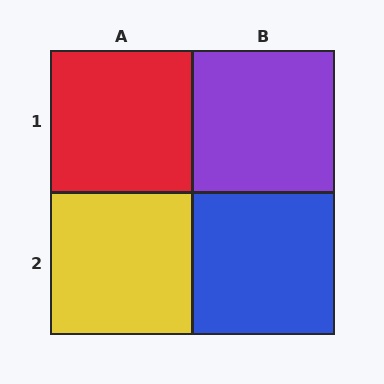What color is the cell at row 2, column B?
Blue.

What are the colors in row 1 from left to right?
Red, purple.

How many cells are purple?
1 cell is purple.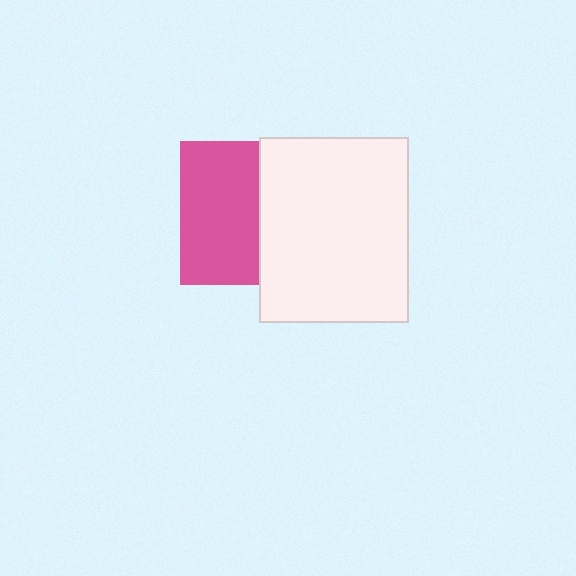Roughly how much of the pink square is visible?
About half of it is visible (roughly 55%).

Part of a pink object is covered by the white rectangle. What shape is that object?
It is a square.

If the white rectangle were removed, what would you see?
You would see the complete pink square.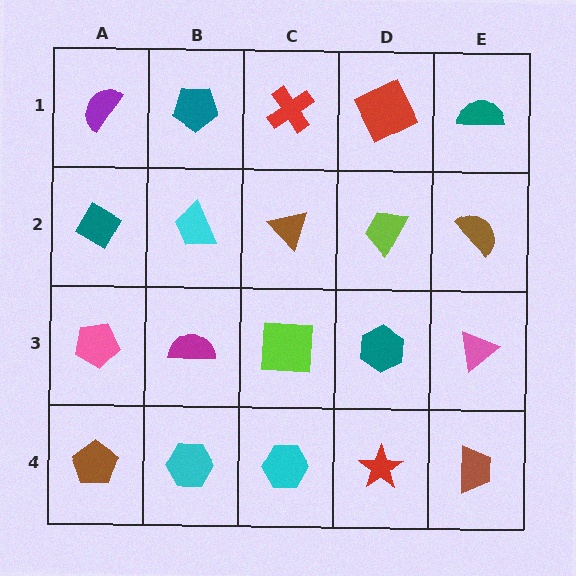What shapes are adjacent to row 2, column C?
A red cross (row 1, column C), a lime square (row 3, column C), a cyan trapezoid (row 2, column B), a lime trapezoid (row 2, column D).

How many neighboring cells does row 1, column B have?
3.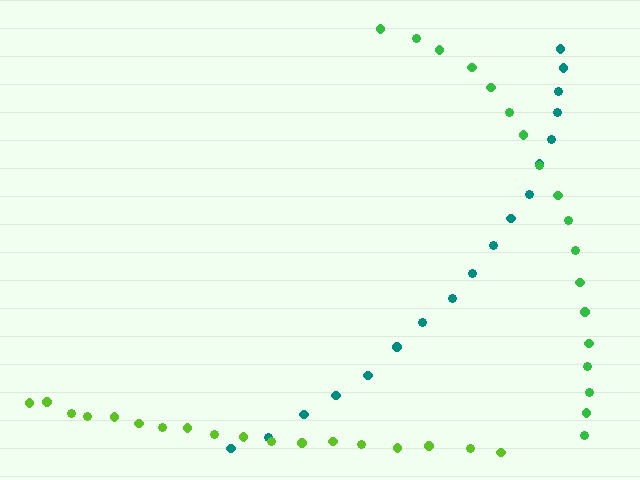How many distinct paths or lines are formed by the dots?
There are 3 distinct paths.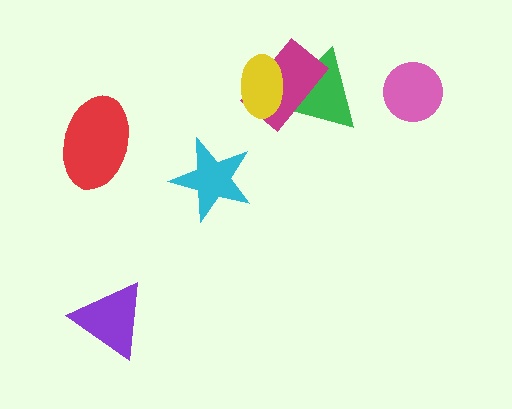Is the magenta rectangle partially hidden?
Yes, it is partially covered by another shape.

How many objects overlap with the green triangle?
2 objects overlap with the green triangle.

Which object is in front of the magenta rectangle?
The yellow ellipse is in front of the magenta rectangle.